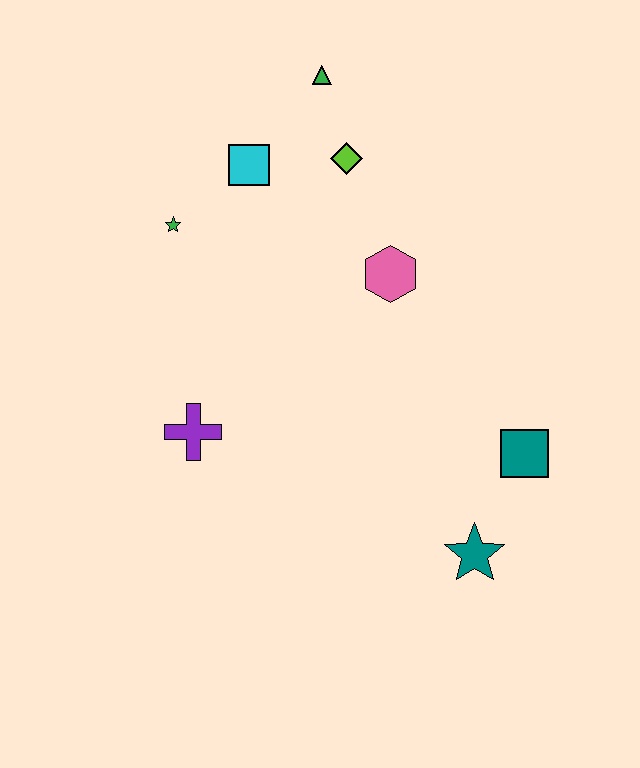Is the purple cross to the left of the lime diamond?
Yes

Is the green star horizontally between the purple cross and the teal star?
No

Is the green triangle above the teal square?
Yes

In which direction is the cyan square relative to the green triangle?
The cyan square is below the green triangle.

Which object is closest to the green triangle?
The lime diamond is closest to the green triangle.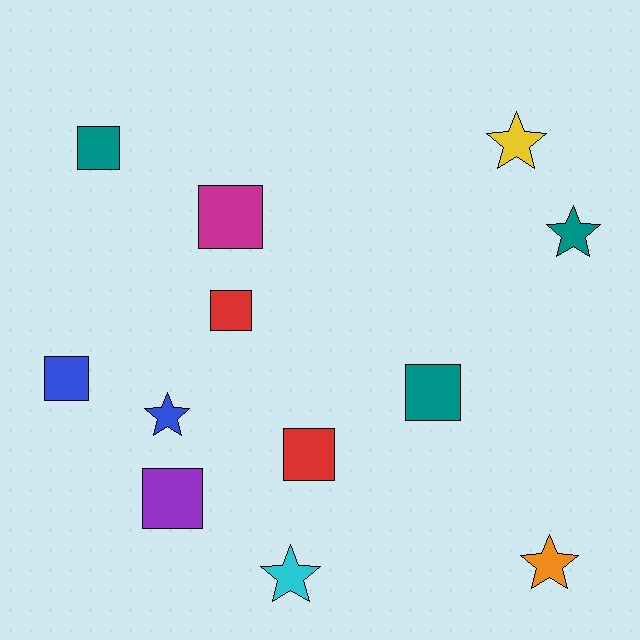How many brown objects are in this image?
There are no brown objects.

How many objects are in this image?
There are 12 objects.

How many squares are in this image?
There are 7 squares.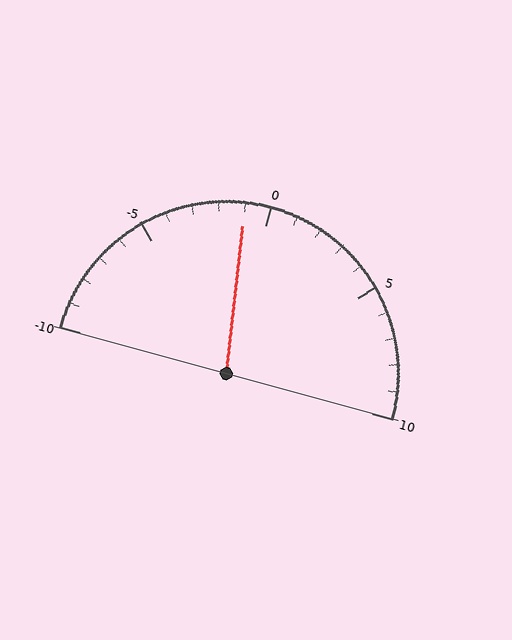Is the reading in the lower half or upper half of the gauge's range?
The reading is in the lower half of the range (-10 to 10).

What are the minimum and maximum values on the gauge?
The gauge ranges from -10 to 10.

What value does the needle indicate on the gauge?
The needle indicates approximately -1.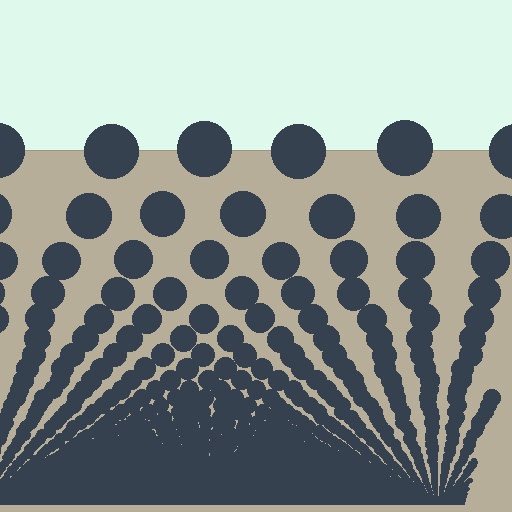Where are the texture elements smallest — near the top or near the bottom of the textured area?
Near the bottom.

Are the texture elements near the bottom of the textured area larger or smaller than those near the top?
Smaller. The gradient is inverted — elements near the bottom are smaller and denser.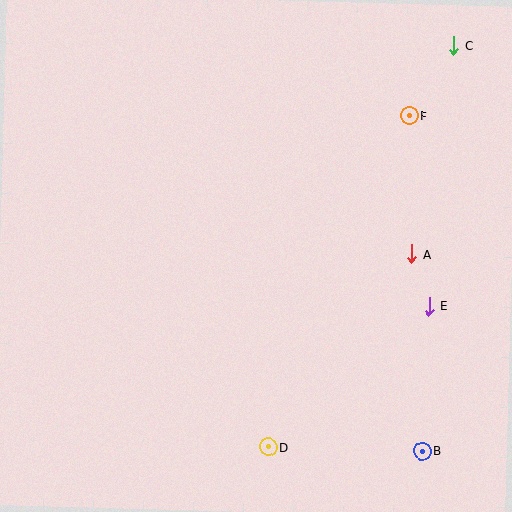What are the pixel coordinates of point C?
Point C is at (454, 46).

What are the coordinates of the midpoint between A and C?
The midpoint between A and C is at (433, 150).